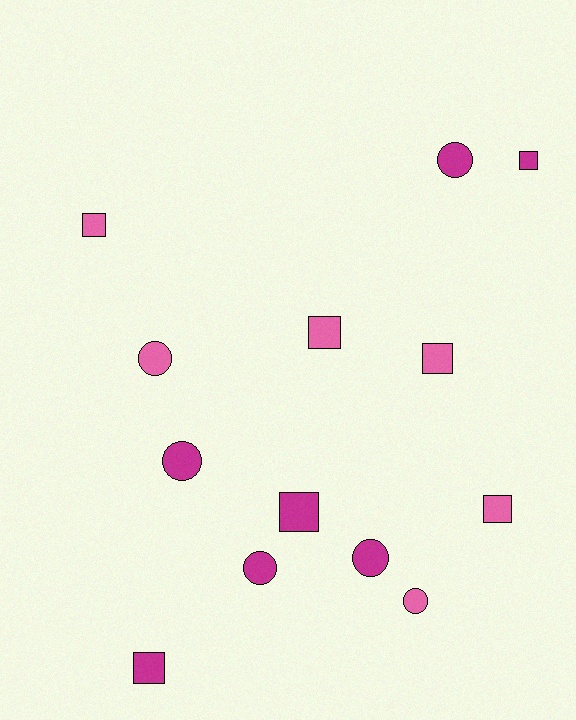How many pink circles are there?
There are 2 pink circles.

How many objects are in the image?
There are 13 objects.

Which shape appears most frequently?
Square, with 7 objects.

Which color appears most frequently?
Magenta, with 7 objects.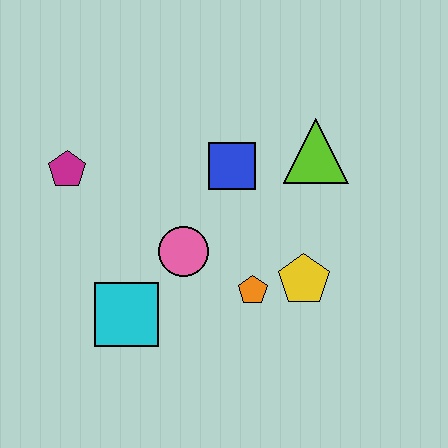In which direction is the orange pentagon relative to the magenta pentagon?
The orange pentagon is to the right of the magenta pentagon.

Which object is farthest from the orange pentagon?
The magenta pentagon is farthest from the orange pentagon.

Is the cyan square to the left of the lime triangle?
Yes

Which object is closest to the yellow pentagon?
The orange pentagon is closest to the yellow pentagon.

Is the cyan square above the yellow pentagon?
No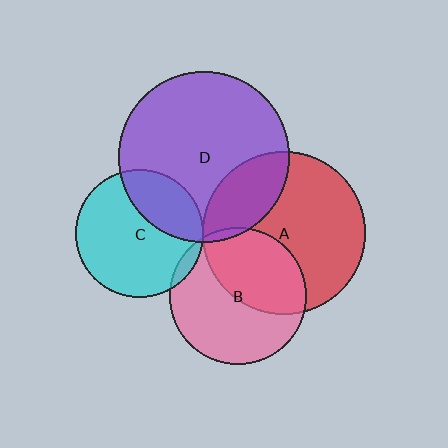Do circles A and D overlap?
Yes.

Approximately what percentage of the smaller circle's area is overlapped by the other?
Approximately 25%.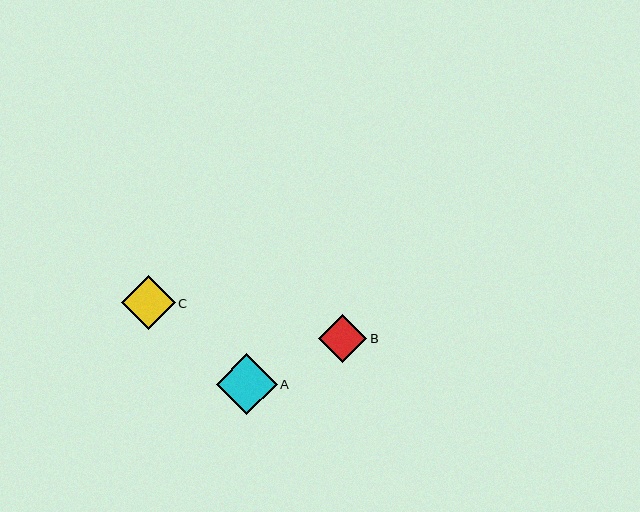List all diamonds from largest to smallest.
From largest to smallest: A, C, B.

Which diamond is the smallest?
Diamond B is the smallest with a size of approximately 48 pixels.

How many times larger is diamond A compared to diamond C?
Diamond A is approximately 1.1 times the size of diamond C.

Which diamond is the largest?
Diamond A is the largest with a size of approximately 61 pixels.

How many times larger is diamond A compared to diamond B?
Diamond A is approximately 1.3 times the size of diamond B.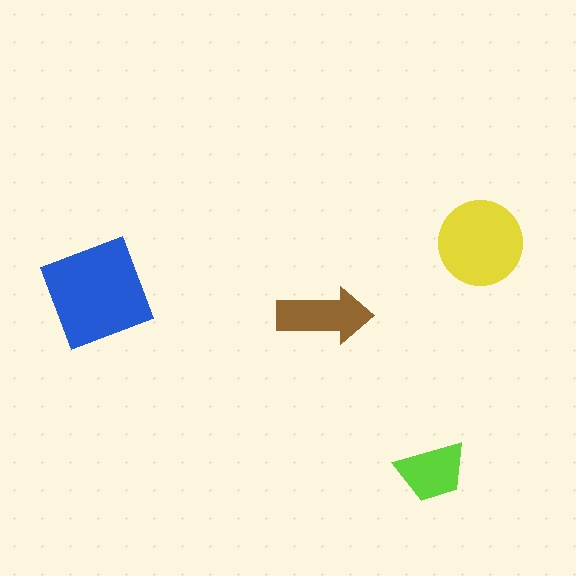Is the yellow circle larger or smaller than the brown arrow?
Larger.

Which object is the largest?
The blue square.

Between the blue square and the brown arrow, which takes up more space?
The blue square.